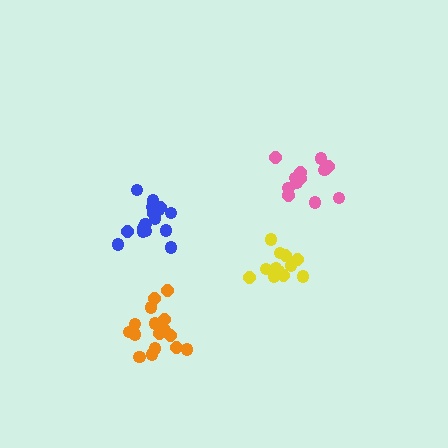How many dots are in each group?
Group 1: 16 dots, Group 2: 16 dots, Group 3: 12 dots, Group 4: 12 dots (56 total).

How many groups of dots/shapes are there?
There are 4 groups.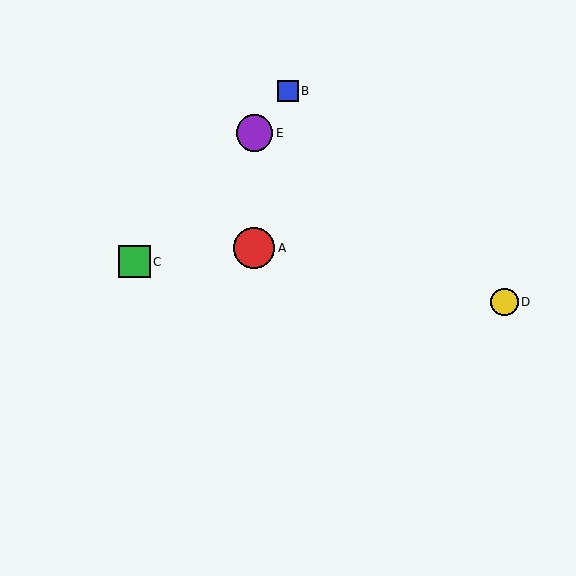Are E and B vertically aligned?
No, E is at x≈254 and B is at x≈288.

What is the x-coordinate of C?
Object C is at x≈134.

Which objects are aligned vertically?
Objects A, E are aligned vertically.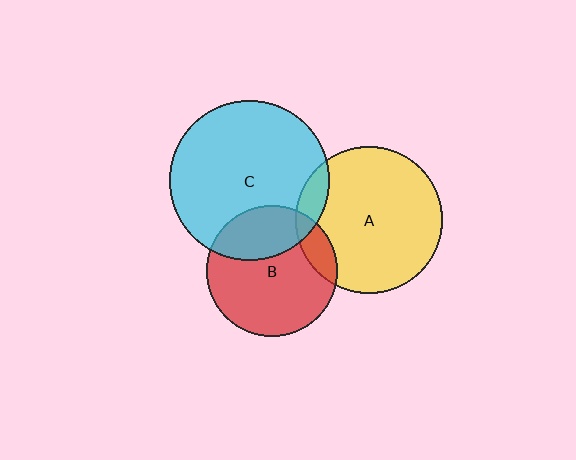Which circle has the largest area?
Circle C (cyan).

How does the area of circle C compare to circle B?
Approximately 1.5 times.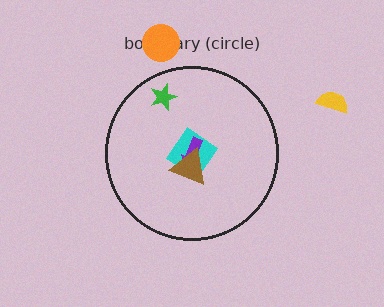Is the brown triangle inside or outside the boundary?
Inside.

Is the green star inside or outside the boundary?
Inside.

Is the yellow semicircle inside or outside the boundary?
Outside.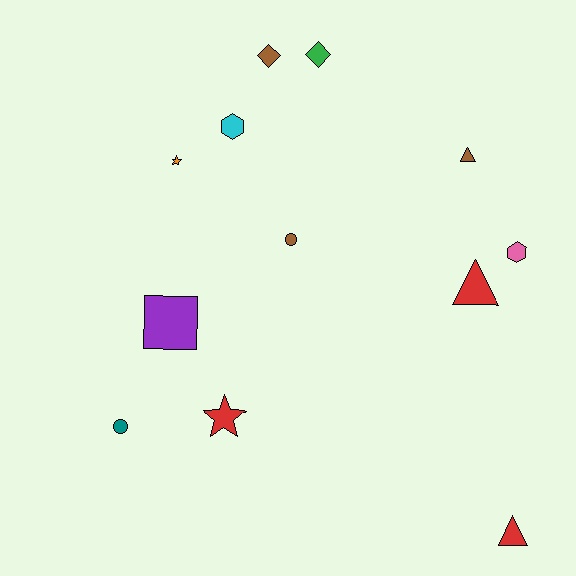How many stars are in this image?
There are 2 stars.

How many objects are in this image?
There are 12 objects.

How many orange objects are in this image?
There is 1 orange object.